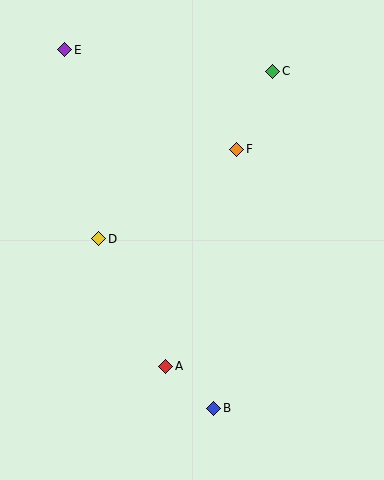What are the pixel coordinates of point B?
Point B is at (214, 408).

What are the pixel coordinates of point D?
Point D is at (99, 239).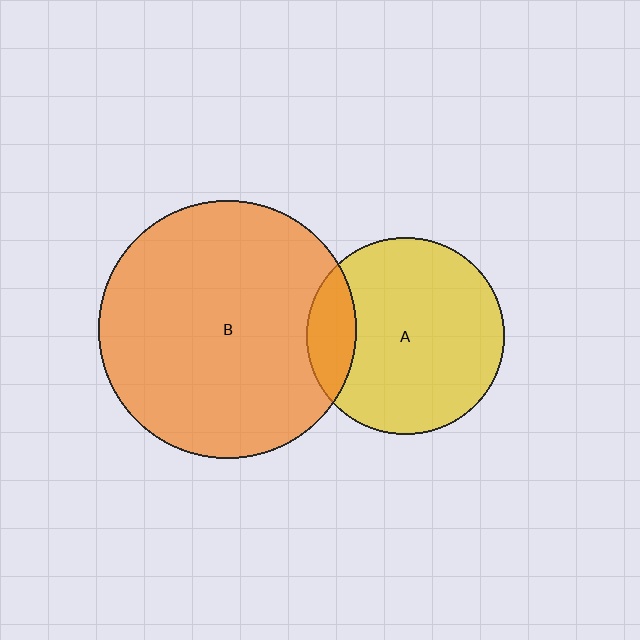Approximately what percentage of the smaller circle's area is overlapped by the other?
Approximately 15%.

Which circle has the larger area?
Circle B (orange).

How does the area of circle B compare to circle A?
Approximately 1.7 times.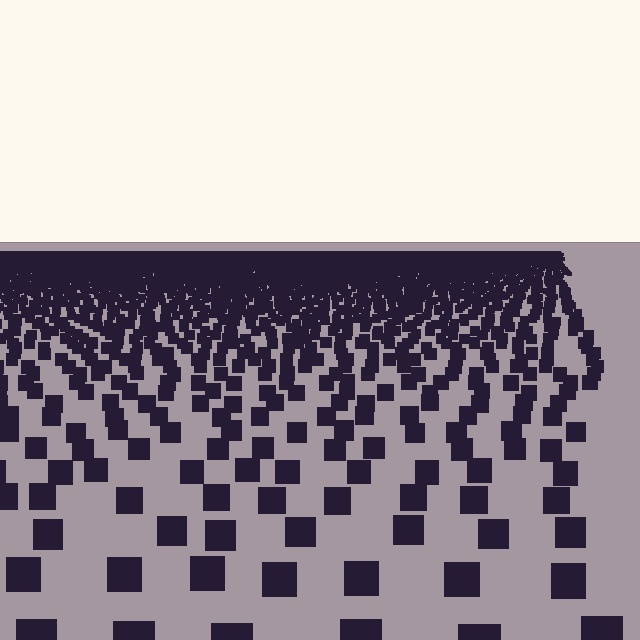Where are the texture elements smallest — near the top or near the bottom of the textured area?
Near the top.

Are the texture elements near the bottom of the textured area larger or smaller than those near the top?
Larger. Near the bottom, elements are closer to the viewer and appear at a bigger on-screen size.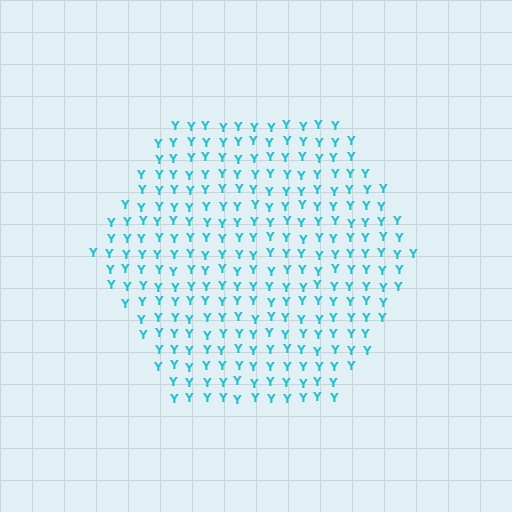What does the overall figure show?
The overall figure shows a hexagon.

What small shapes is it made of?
It is made of small letter Y's.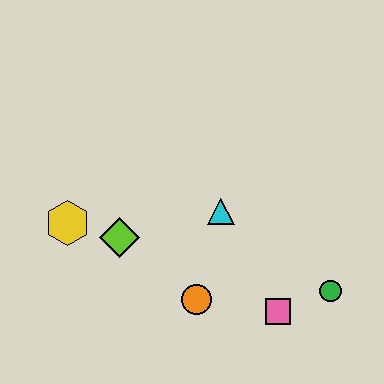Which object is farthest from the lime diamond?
The green circle is farthest from the lime diamond.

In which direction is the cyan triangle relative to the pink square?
The cyan triangle is above the pink square.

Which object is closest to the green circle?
The pink square is closest to the green circle.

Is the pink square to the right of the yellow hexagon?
Yes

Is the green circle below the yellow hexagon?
Yes